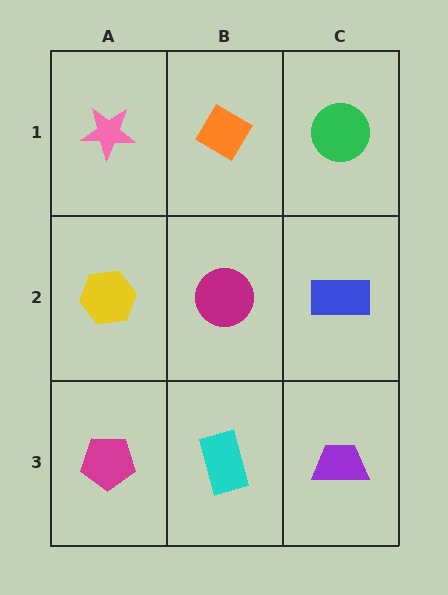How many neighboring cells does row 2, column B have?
4.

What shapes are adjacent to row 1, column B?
A magenta circle (row 2, column B), a pink star (row 1, column A), a green circle (row 1, column C).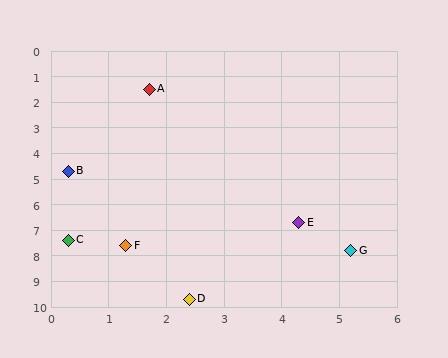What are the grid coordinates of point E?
Point E is at approximately (4.3, 6.7).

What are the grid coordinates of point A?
Point A is at approximately (1.7, 1.5).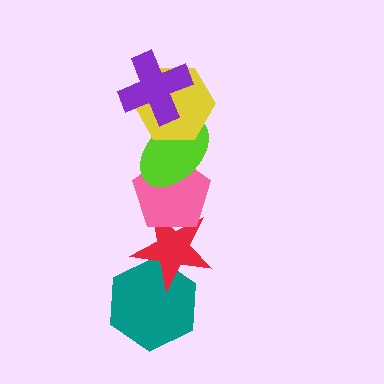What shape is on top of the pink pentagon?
The lime ellipse is on top of the pink pentagon.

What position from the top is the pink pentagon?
The pink pentagon is 4th from the top.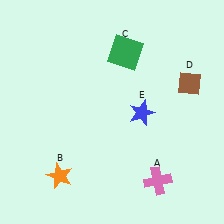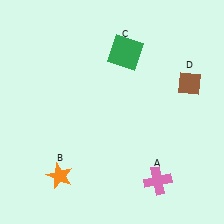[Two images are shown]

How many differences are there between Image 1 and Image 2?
There is 1 difference between the two images.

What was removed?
The blue star (E) was removed in Image 2.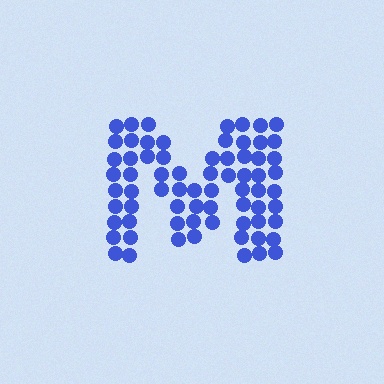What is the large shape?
The large shape is the letter M.